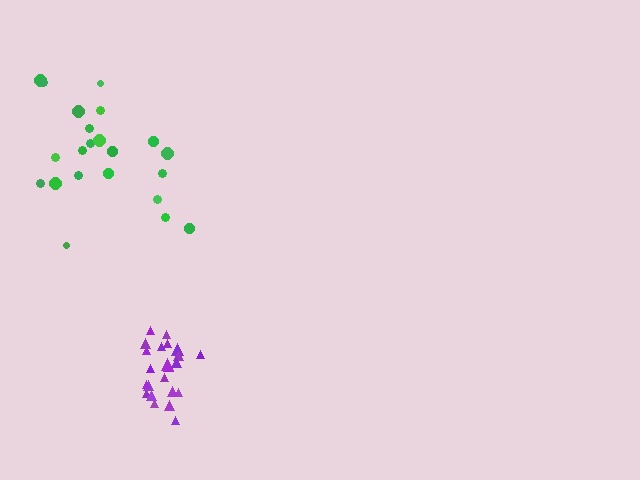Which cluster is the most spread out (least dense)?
Green.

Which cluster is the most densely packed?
Purple.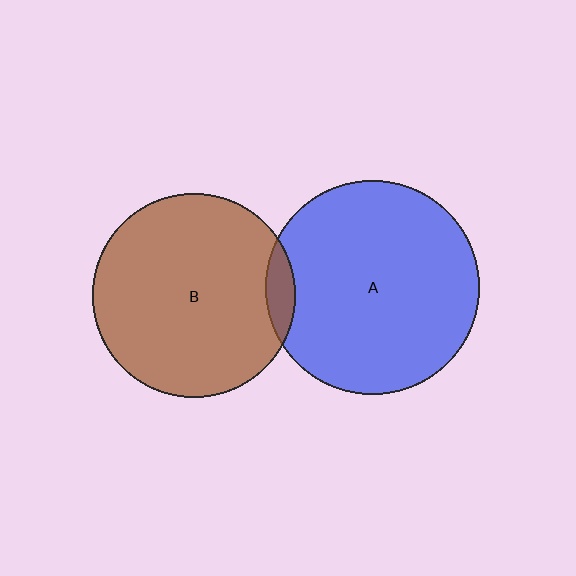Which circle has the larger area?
Circle A (blue).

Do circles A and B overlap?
Yes.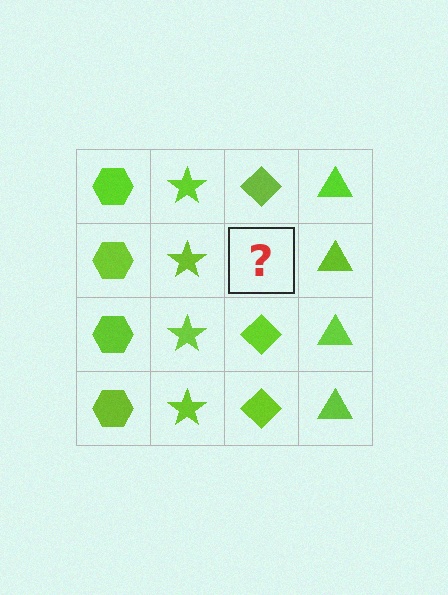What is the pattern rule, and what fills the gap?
The rule is that each column has a consistent shape. The gap should be filled with a lime diamond.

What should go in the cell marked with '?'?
The missing cell should contain a lime diamond.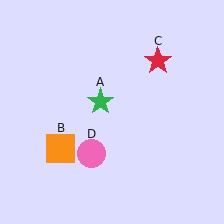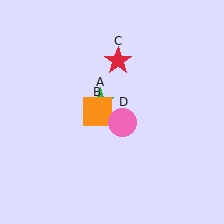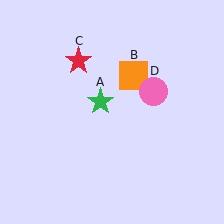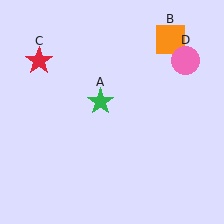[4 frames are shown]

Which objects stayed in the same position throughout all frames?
Green star (object A) remained stationary.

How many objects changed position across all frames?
3 objects changed position: orange square (object B), red star (object C), pink circle (object D).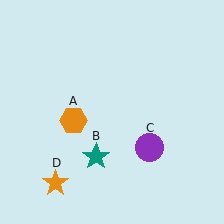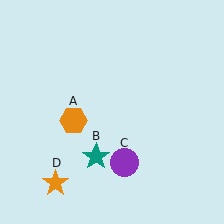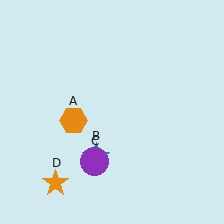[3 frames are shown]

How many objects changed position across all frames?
1 object changed position: purple circle (object C).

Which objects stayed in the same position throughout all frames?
Orange hexagon (object A) and teal star (object B) and orange star (object D) remained stationary.